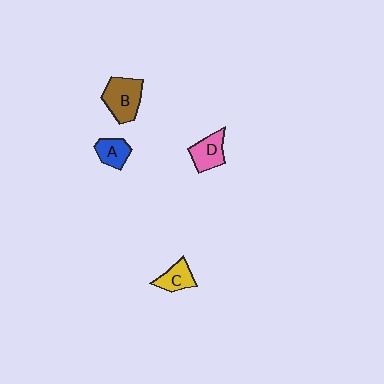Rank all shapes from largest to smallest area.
From largest to smallest: B (brown), D (pink), C (yellow), A (blue).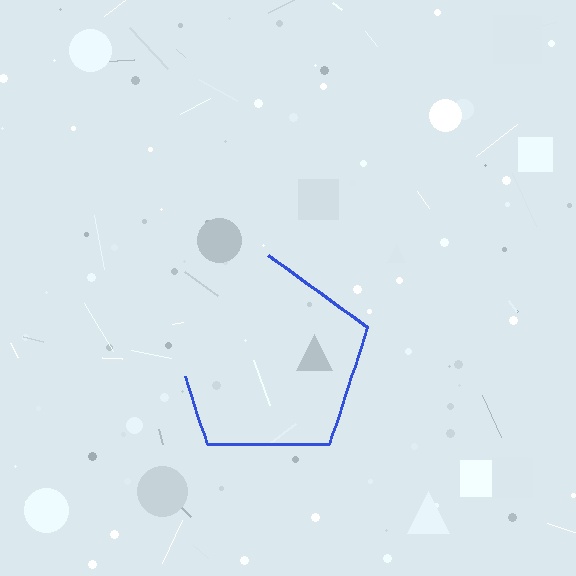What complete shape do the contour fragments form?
The contour fragments form a pentagon.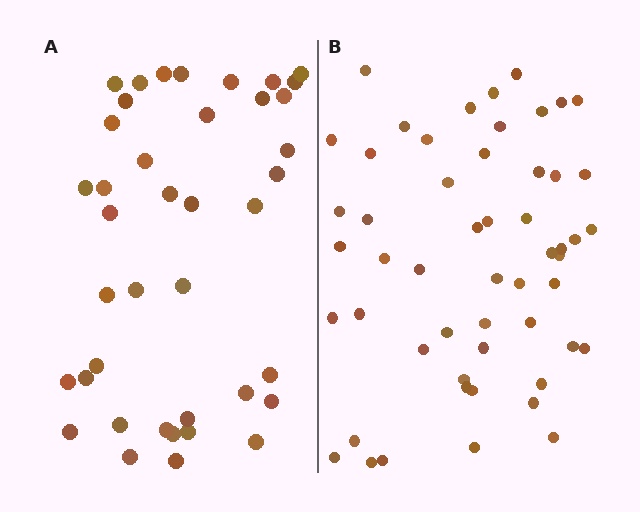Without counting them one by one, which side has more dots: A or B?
Region B (the right region) has more dots.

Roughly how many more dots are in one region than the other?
Region B has approximately 15 more dots than region A.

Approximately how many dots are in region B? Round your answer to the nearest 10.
About 50 dots. (The exact count is 53, which rounds to 50.)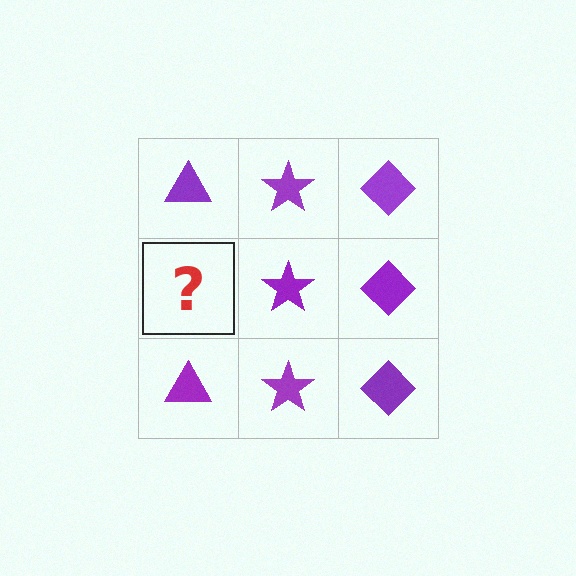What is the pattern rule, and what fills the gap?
The rule is that each column has a consistent shape. The gap should be filled with a purple triangle.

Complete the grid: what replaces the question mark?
The question mark should be replaced with a purple triangle.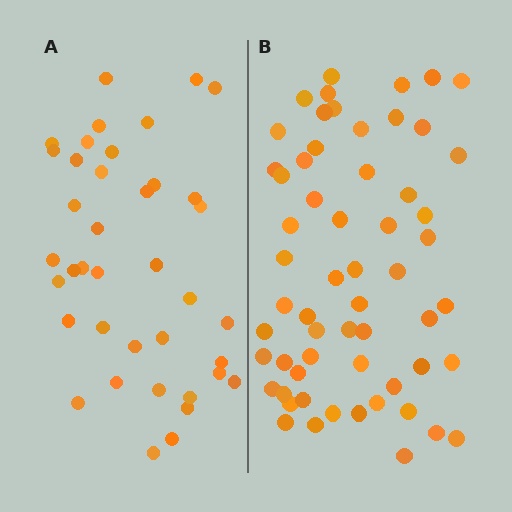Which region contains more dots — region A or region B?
Region B (the right region) has more dots.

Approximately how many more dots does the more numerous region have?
Region B has approximately 20 more dots than region A.